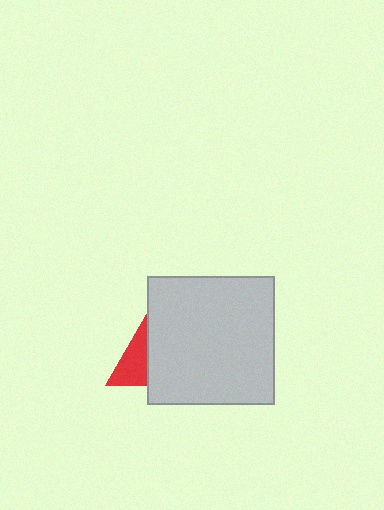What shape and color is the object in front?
The object in front is a light gray square.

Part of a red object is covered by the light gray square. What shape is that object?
It is a triangle.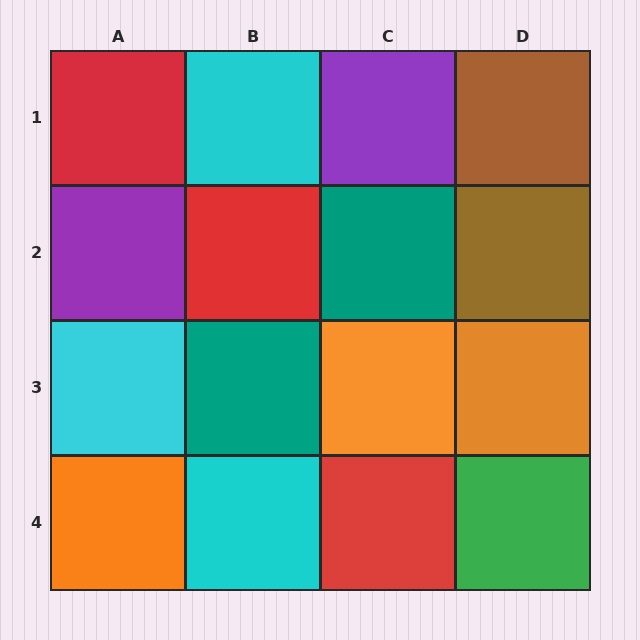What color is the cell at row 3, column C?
Orange.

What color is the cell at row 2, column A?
Purple.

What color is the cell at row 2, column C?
Teal.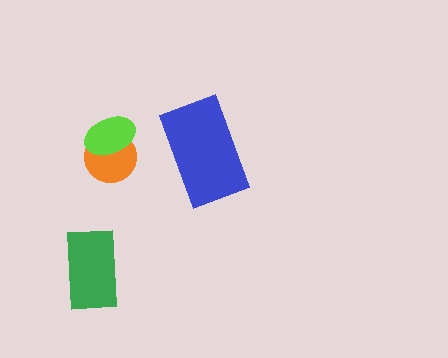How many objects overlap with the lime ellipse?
1 object overlaps with the lime ellipse.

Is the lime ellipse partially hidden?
No, no other shape covers it.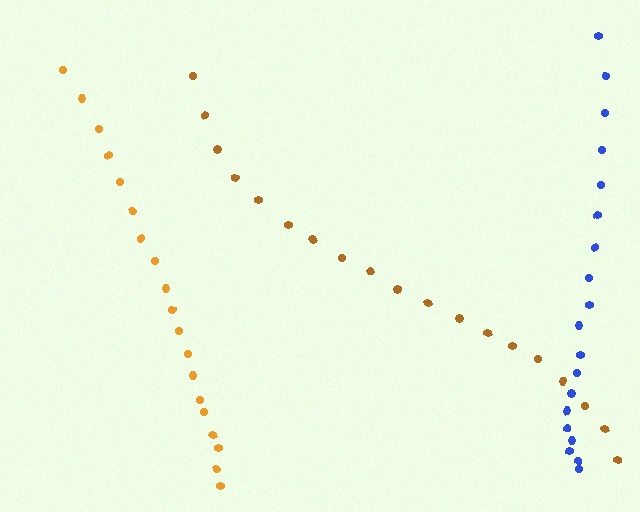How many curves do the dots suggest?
There are 3 distinct paths.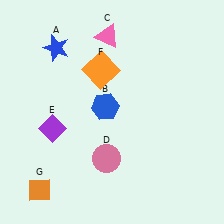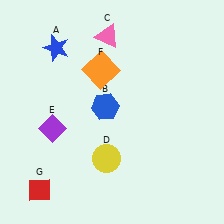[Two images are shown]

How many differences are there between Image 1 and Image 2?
There are 2 differences between the two images.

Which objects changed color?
D changed from pink to yellow. G changed from orange to red.